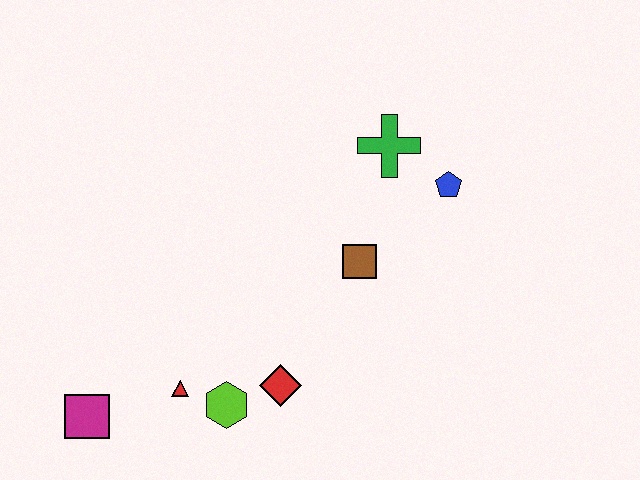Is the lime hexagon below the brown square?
Yes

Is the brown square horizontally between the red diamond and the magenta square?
No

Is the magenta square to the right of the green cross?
No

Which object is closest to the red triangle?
The lime hexagon is closest to the red triangle.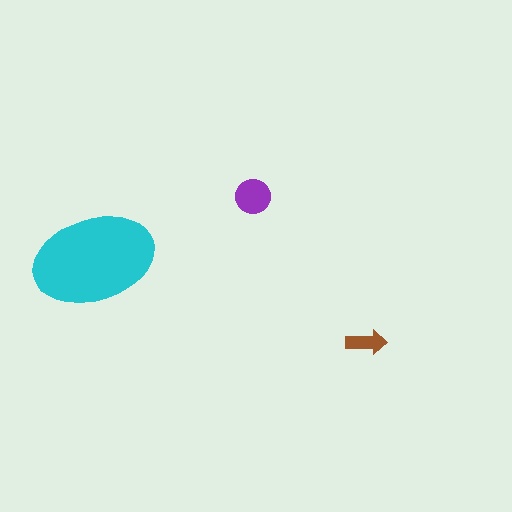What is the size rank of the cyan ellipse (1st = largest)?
1st.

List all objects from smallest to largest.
The brown arrow, the purple circle, the cyan ellipse.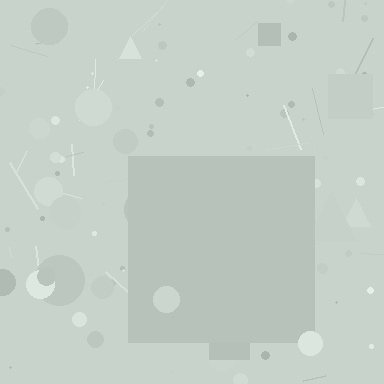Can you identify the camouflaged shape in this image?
The camouflaged shape is a square.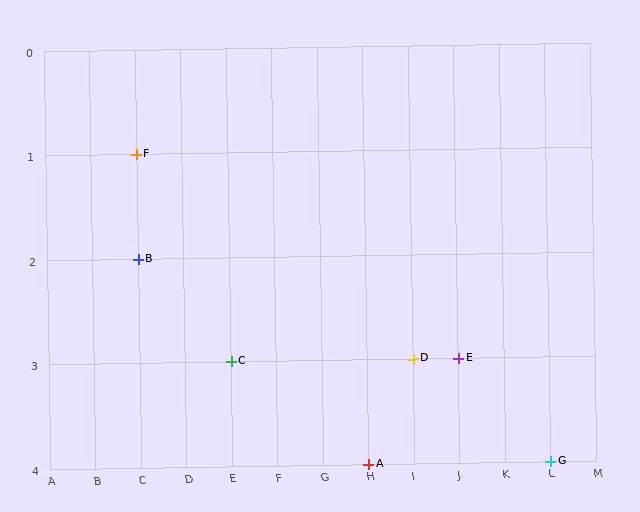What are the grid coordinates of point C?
Point C is at grid coordinates (E, 3).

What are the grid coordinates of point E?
Point E is at grid coordinates (J, 3).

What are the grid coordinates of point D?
Point D is at grid coordinates (I, 3).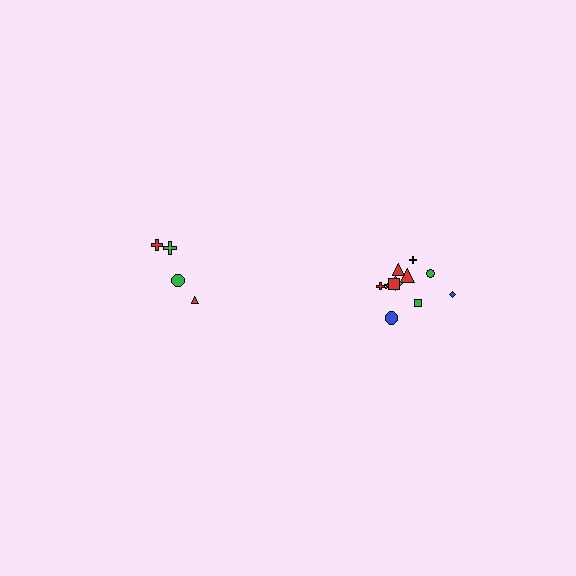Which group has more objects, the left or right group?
The right group.